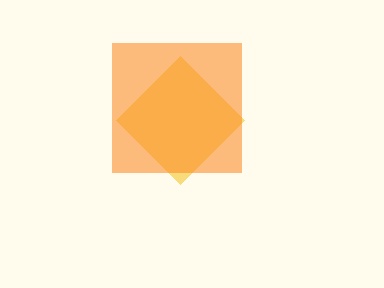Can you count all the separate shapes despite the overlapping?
Yes, there are 2 separate shapes.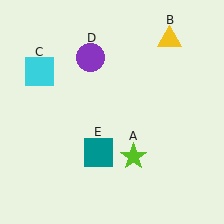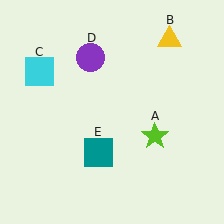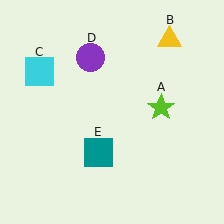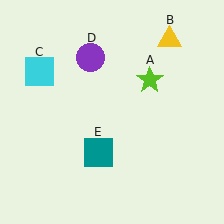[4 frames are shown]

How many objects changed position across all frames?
1 object changed position: lime star (object A).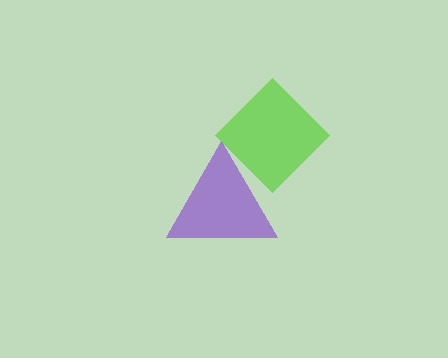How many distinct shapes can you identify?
There are 2 distinct shapes: a purple triangle, a lime diamond.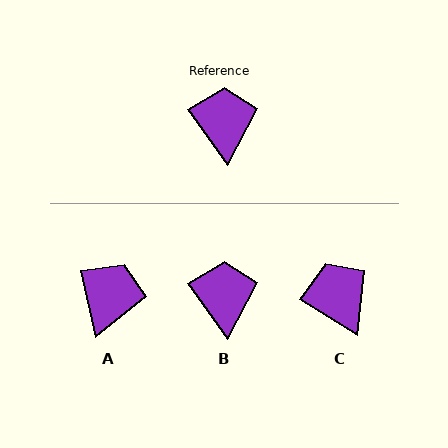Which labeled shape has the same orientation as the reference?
B.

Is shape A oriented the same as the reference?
No, it is off by about 23 degrees.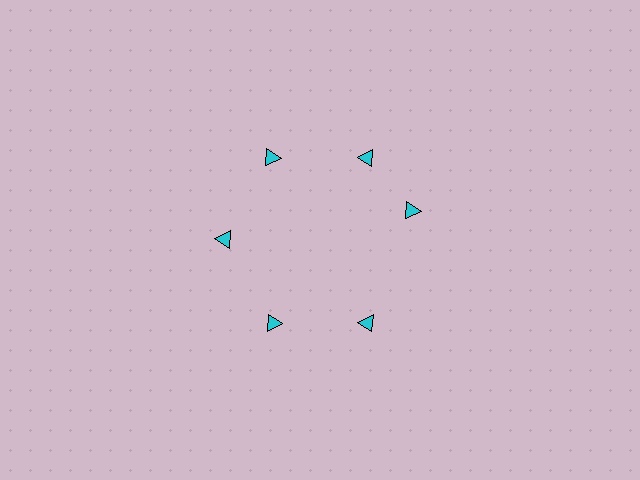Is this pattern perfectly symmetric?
No. The 6 cyan triangles are arranged in a ring, but one element near the 3 o'clock position is rotated out of alignment along the ring, breaking the 6-fold rotational symmetry.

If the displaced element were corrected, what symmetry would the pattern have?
It would have 6-fold rotational symmetry — the pattern would map onto itself every 60 degrees.